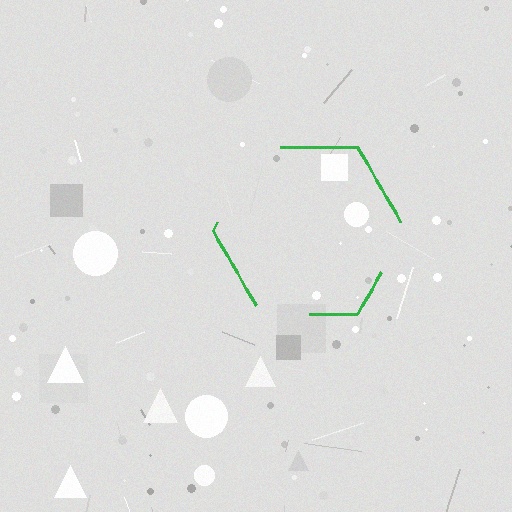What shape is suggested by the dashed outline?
The dashed outline suggests a hexagon.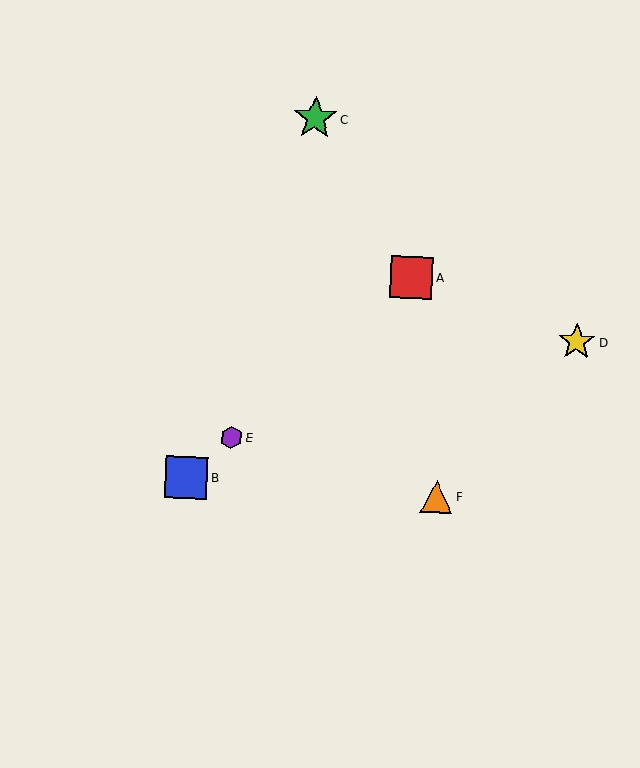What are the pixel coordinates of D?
Object D is at (577, 342).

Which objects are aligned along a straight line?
Objects A, B, E are aligned along a straight line.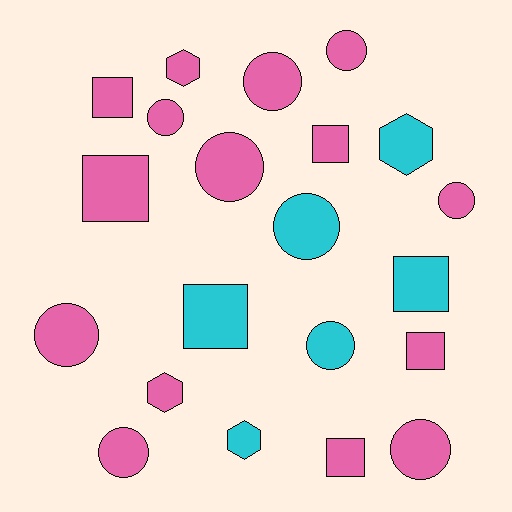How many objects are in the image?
There are 21 objects.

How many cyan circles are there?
There are 2 cyan circles.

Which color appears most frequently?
Pink, with 15 objects.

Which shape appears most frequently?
Circle, with 10 objects.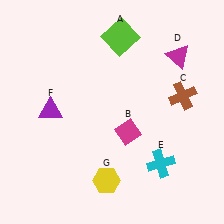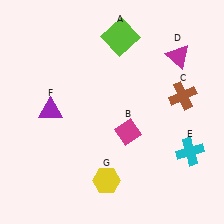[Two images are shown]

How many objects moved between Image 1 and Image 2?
1 object moved between the two images.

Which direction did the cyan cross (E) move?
The cyan cross (E) moved right.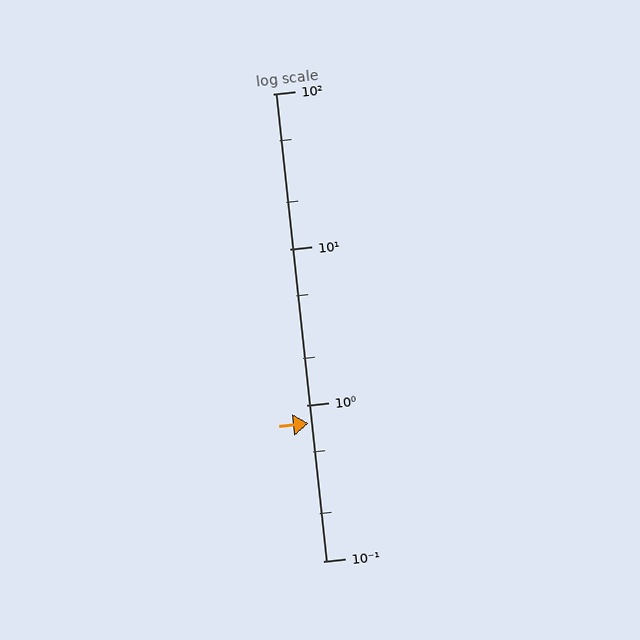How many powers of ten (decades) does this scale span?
The scale spans 3 decades, from 0.1 to 100.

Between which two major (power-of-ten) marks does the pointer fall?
The pointer is between 0.1 and 1.